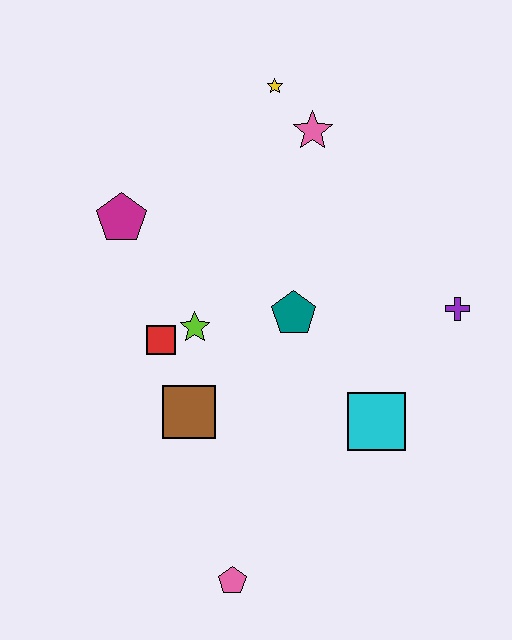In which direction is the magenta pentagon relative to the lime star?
The magenta pentagon is above the lime star.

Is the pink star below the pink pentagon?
No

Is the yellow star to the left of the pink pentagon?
No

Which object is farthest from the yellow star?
The pink pentagon is farthest from the yellow star.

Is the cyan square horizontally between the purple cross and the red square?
Yes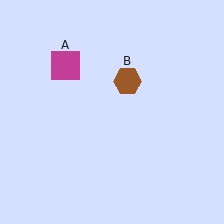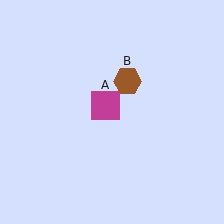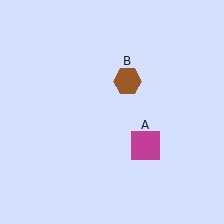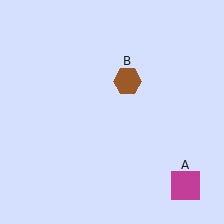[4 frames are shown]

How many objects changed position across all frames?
1 object changed position: magenta square (object A).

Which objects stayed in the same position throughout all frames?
Brown hexagon (object B) remained stationary.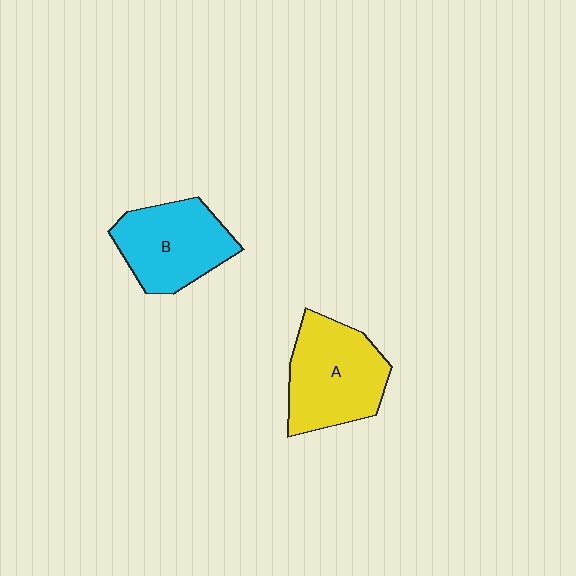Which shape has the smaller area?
Shape B (cyan).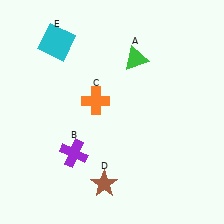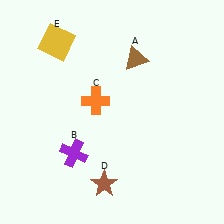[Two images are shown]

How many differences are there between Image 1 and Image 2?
There are 2 differences between the two images.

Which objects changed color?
A changed from green to brown. E changed from cyan to yellow.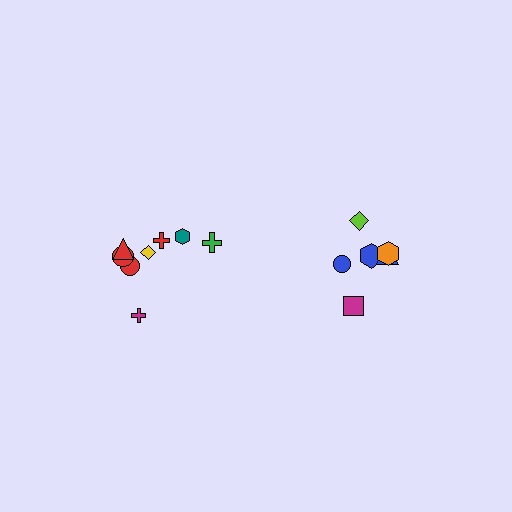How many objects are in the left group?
There are 8 objects.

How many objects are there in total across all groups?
There are 14 objects.